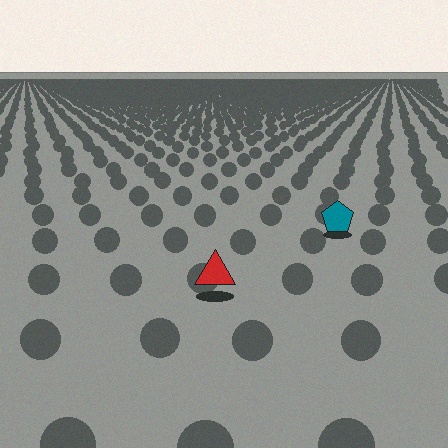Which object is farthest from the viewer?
The teal pentagon is farthest from the viewer. It appears smaller and the ground texture around it is denser.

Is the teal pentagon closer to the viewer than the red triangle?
No. The red triangle is closer — you can tell from the texture gradient: the ground texture is coarser near it.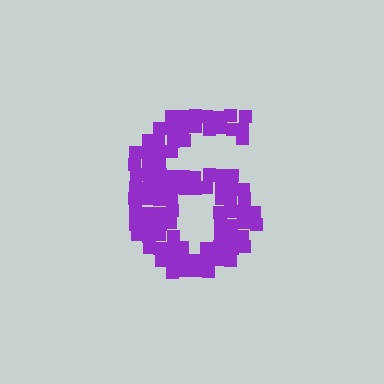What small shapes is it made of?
It is made of small squares.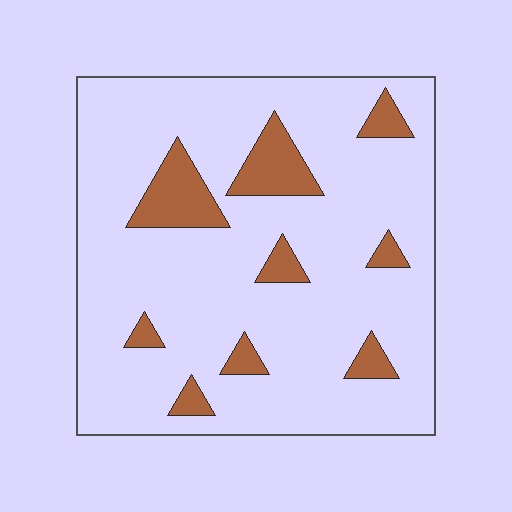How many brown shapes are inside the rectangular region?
9.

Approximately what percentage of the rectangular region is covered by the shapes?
Approximately 15%.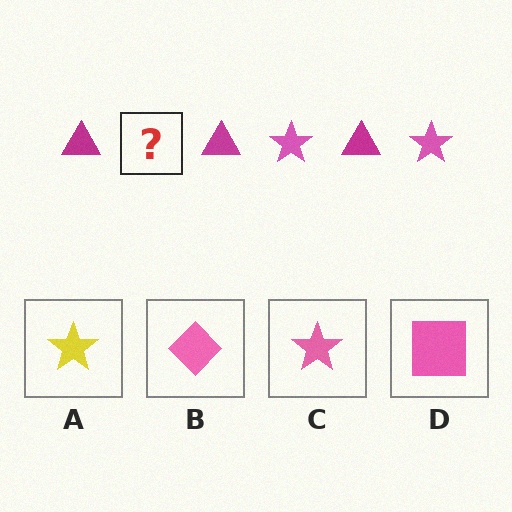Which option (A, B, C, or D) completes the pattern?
C.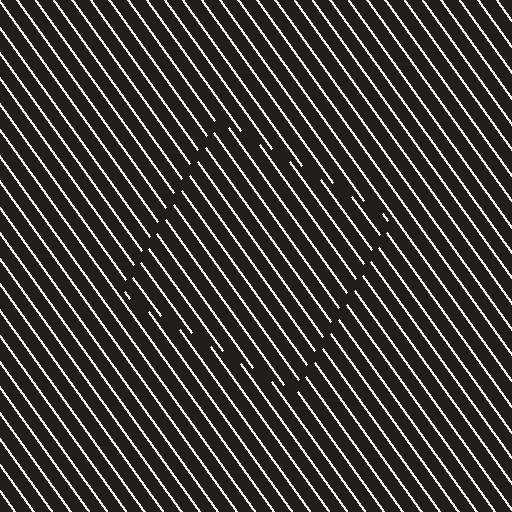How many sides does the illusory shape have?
4 sides — the line-ends trace a square.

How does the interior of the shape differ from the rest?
The interior of the shape contains the same grating, shifted by half a period — the contour is defined by the phase discontinuity where line-ends from the inner and outer gratings abut.